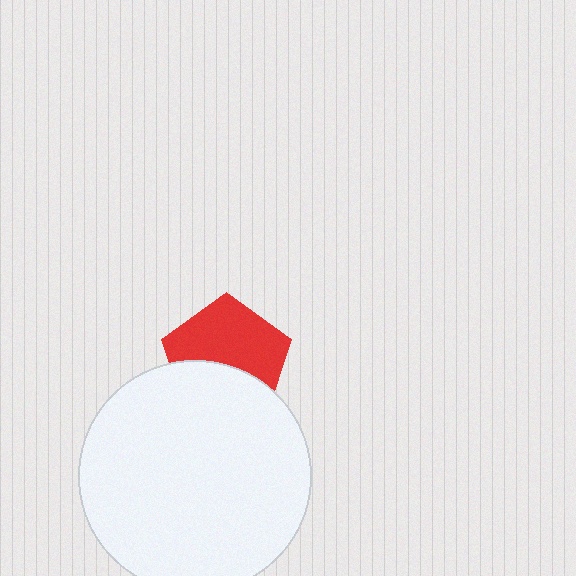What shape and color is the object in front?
The object in front is a white circle.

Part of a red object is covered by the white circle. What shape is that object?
It is a pentagon.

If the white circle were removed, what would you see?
You would see the complete red pentagon.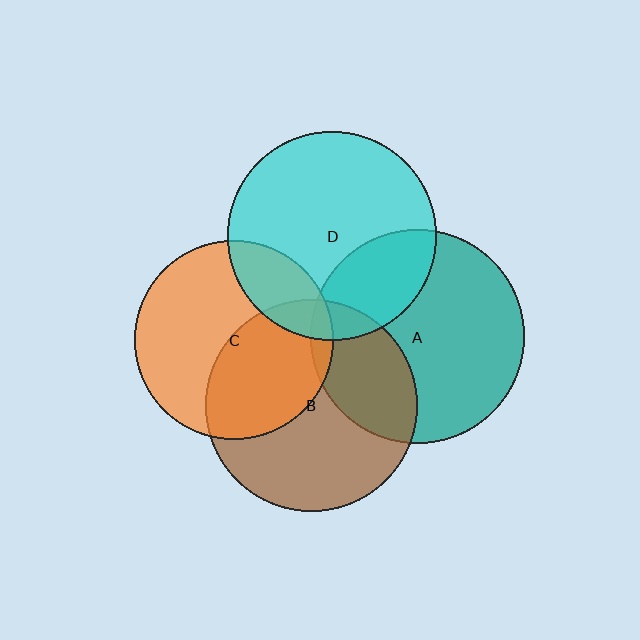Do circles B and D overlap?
Yes.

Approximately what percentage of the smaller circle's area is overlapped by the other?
Approximately 10%.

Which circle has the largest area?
Circle A (teal).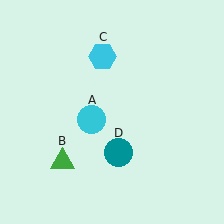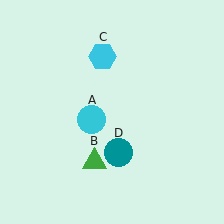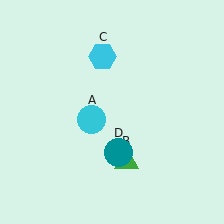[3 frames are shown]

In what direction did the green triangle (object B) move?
The green triangle (object B) moved right.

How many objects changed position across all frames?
1 object changed position: green triangle (object B).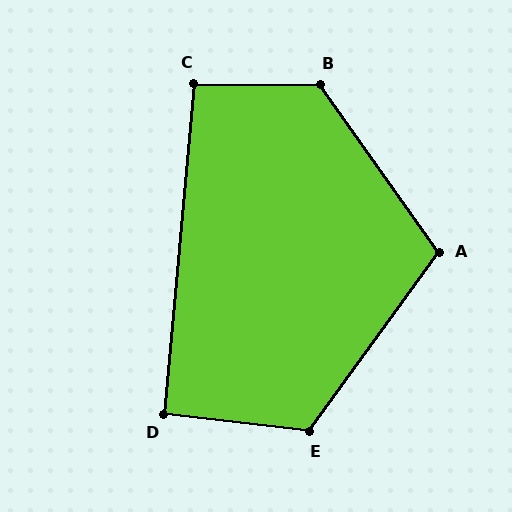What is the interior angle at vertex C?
Approximately 95 degrees (approximately right).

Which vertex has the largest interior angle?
B, at approximately 126 degrees.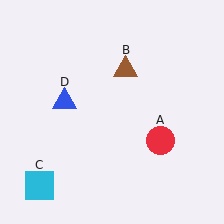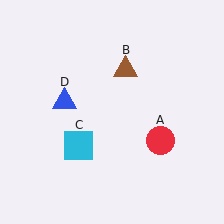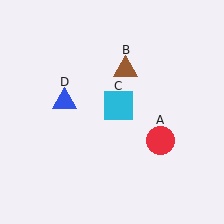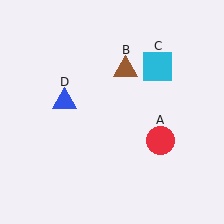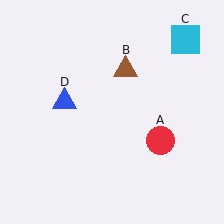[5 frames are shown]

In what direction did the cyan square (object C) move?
The cyan square (object C) moved up and to the right.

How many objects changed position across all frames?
1 object changed position: cyan square (object C).